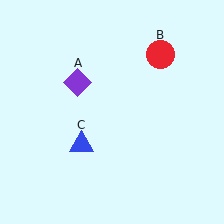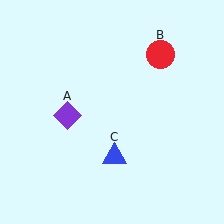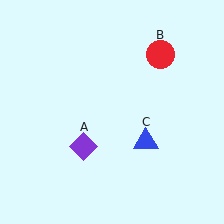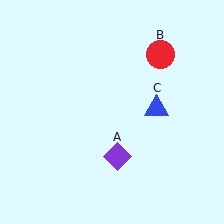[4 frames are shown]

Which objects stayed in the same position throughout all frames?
Red circle (object B) remained stationary.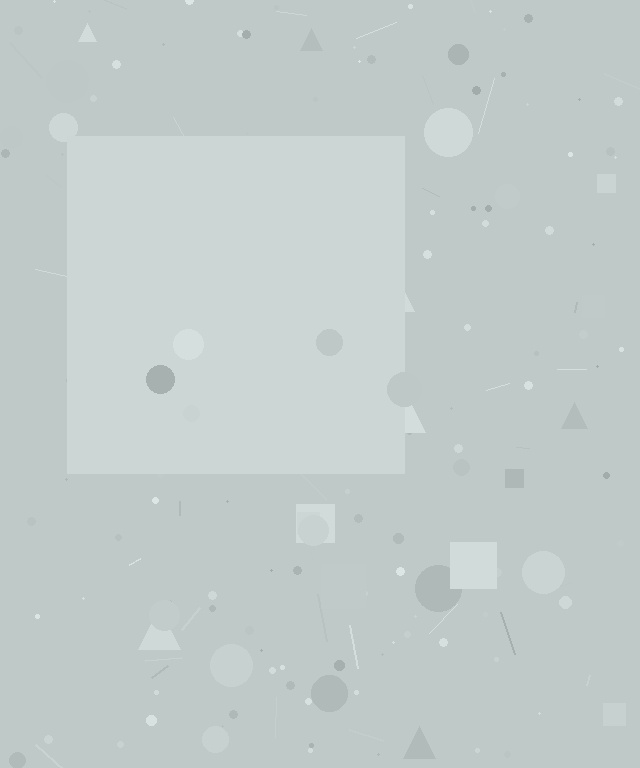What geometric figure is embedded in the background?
A square is embedded in the background.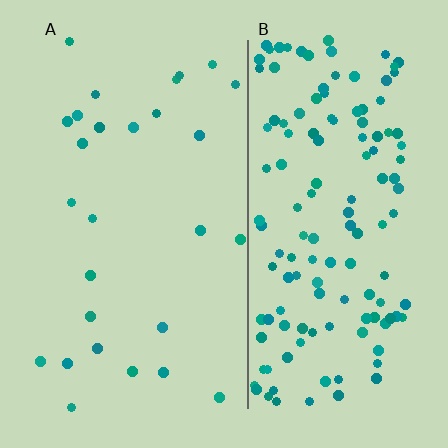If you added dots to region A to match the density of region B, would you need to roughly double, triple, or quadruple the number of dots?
Approximately quadruple.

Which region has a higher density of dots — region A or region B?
B (the right).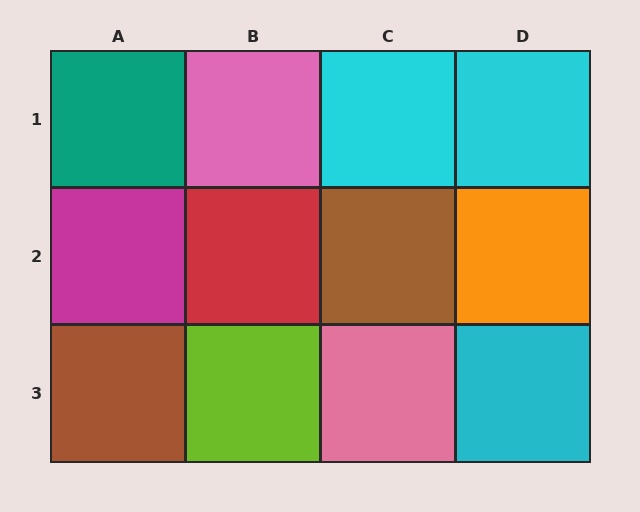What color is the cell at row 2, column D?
Orange.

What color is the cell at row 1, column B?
Pink.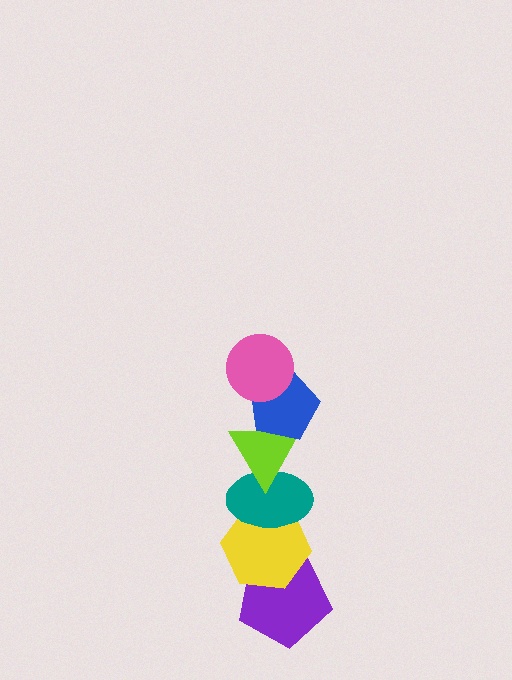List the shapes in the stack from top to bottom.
From top to bottom: the pink circle, the blue pentagon, the lime triangle, the teal ellipse, the yellow hexagon, the purple pentagon.